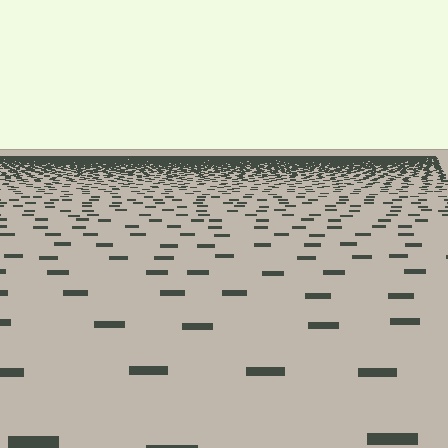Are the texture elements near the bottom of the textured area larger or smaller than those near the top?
Larger. Near the bottom, elements are closer to the viewer and appear at a bigger on-screen size.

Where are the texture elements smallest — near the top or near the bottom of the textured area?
Near the top.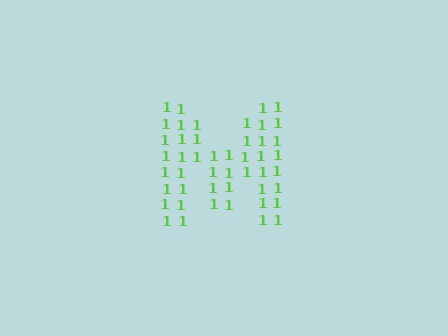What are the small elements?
The small elements are digit 1's.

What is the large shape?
The large shape is the letter M.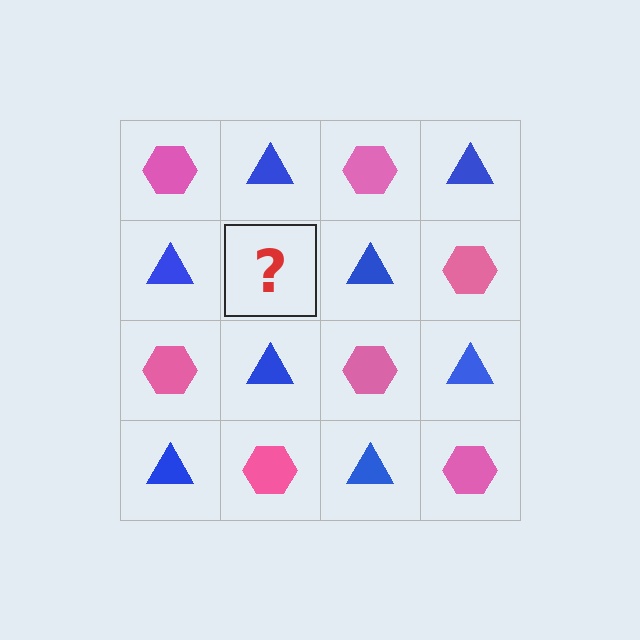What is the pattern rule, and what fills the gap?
The rule is that it alternates pink hexagon and blue triangle in a checkerboard pattern. The gap should be filled with a pink hexagon.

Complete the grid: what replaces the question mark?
The question mark should be replaced with a pink hexagon.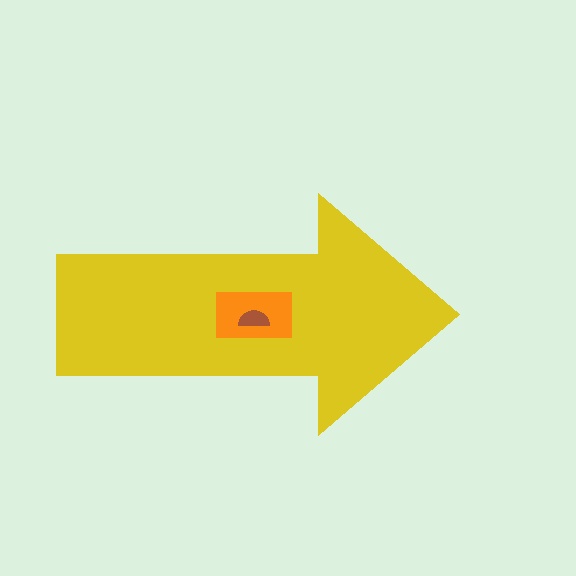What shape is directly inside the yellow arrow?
The orange rectangle.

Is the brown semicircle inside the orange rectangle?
Yes.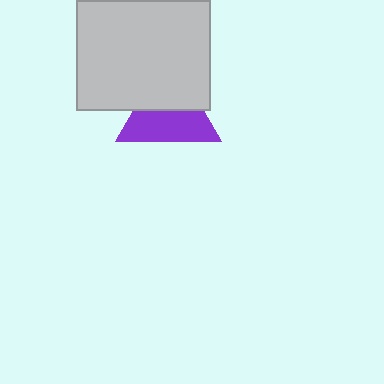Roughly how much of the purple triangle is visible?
About half of it is visible (roughly 55%).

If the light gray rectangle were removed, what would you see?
You would see the complete purple triangle.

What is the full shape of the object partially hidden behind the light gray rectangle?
The partially hidden object is a purple triangle.